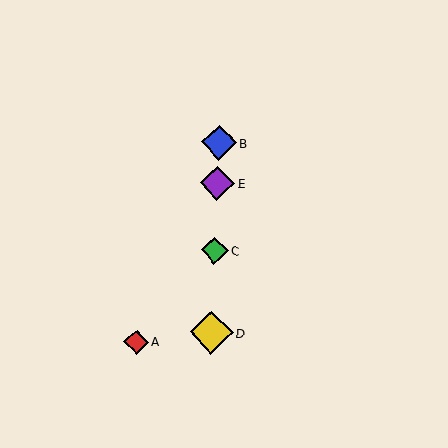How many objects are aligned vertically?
4 objects (B, C, D, E) are aligned vertically.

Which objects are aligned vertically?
Objects B, C, D, E are aligned vertically.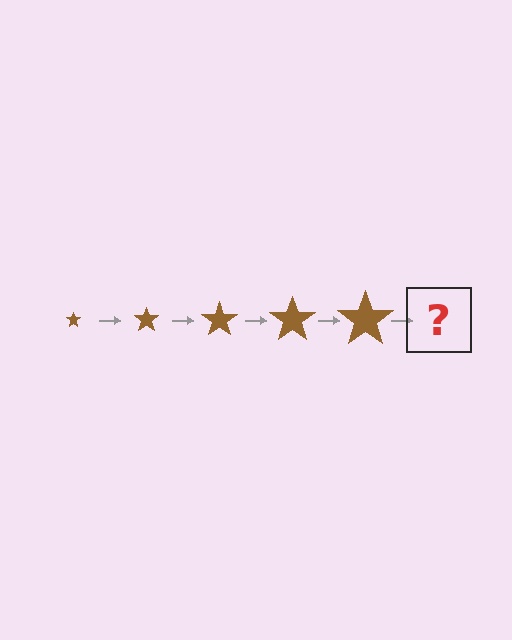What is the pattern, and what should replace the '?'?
The pattern is that the star gets progressively larger each step. The '?' should be a brown star, larger than the previous one.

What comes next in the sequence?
The next element should be a brown star, larger than the previous one.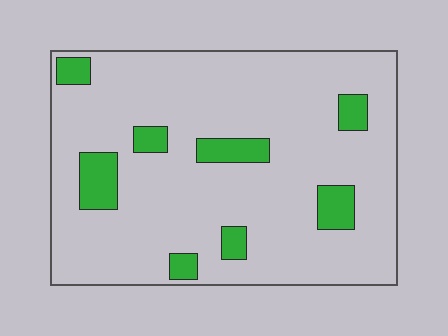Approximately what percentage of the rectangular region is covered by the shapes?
Approximately 15%.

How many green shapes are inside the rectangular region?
8.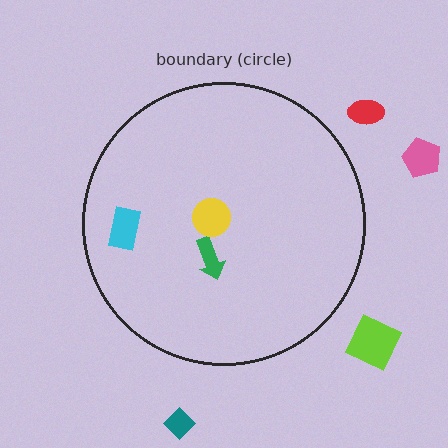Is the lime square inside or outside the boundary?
Outside.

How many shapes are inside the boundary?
3 inside, 4 outside.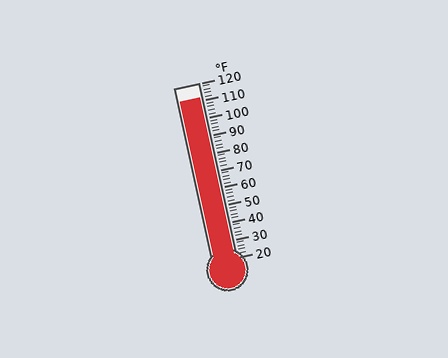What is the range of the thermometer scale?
The thermometer scale ranges from 20°F to 120°F.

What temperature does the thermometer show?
The thermometer shows approximately 112°F.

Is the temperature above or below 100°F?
The temperature is above 100°F.